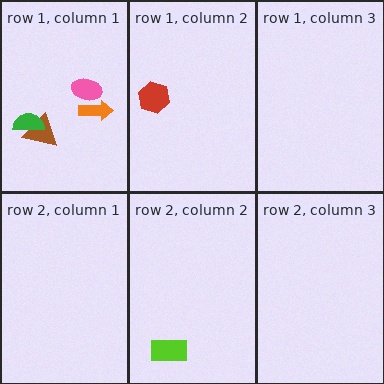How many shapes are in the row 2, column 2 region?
1.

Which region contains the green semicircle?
The row 1, column 1 region.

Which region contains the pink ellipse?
The row 1, column 1 region.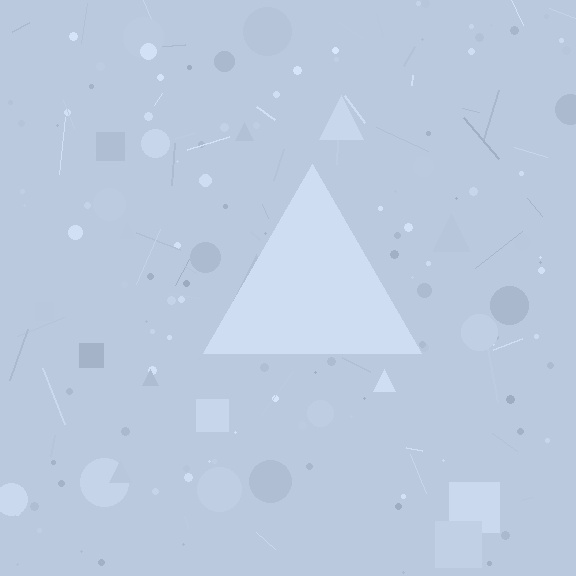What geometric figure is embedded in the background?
A triangle is embedded in the background.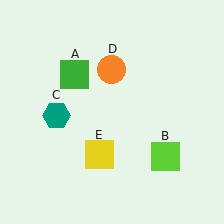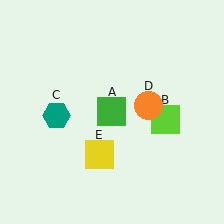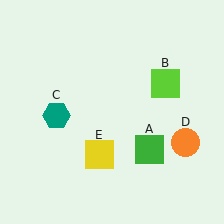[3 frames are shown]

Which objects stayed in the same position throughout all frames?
Teal hexagon (object C) and yellow square (object E) remained stationary.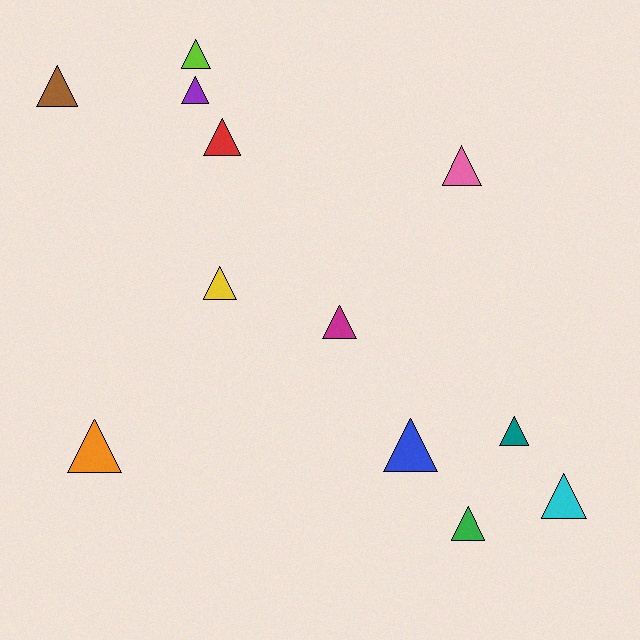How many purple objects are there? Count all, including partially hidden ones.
There is 1 purple object.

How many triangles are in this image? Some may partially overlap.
There are 12 triangles.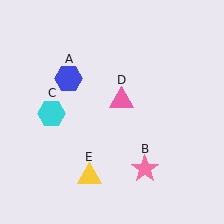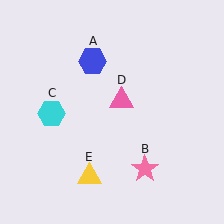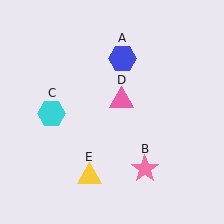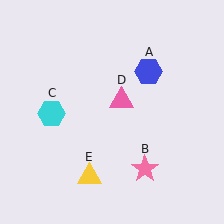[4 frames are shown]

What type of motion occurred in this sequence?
The blue hexagon (object A) rotated clockwise around the center of the scene.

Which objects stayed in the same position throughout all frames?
Pink star (object B) and cyan hexagon (object C) and pink triangle (object D) and yellow triangle (object E) remained stationary.